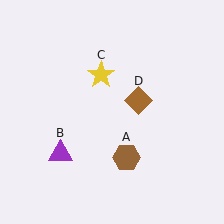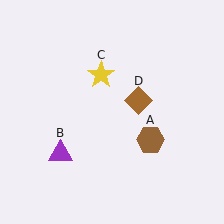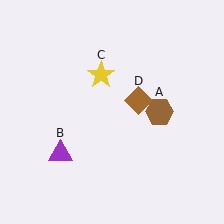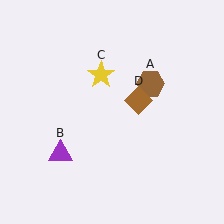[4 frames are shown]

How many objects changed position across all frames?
1 object changed position: brown hexagon (object A).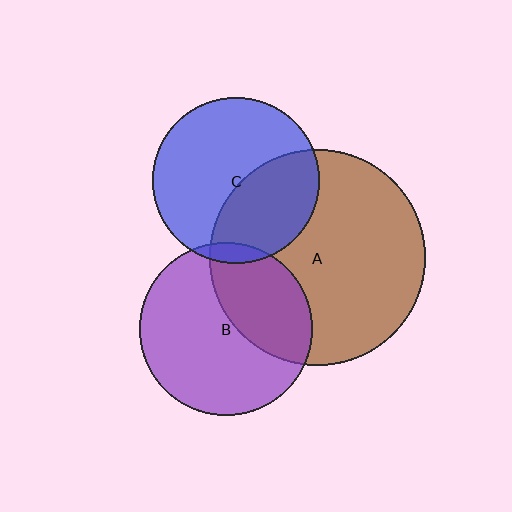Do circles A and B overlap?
Yes.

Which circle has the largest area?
Circle A (brown).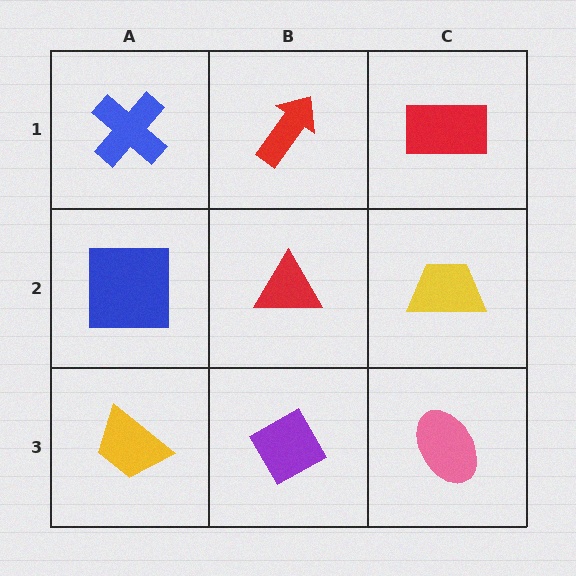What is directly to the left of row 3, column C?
A purple diamond.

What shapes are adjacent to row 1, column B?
A red triangle (row 2, column B), a blue cross (row 1, column A), a red rectangle (row 1, column C).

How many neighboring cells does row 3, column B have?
3.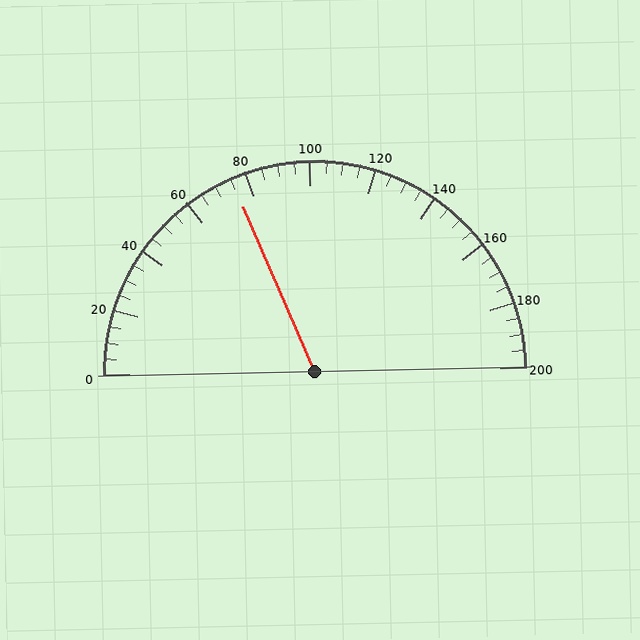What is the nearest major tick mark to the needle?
The nearest major tick mark is 80.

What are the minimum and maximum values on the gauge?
The gauge ranges from 0 to 200.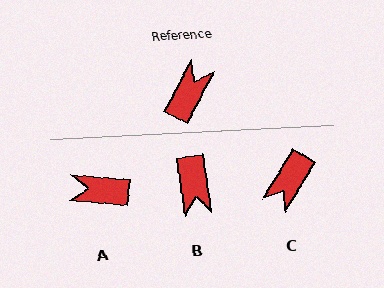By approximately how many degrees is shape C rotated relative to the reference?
Approximately 176 degrees counter-clockwise.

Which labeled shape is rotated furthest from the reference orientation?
C, about 176 degrees away.